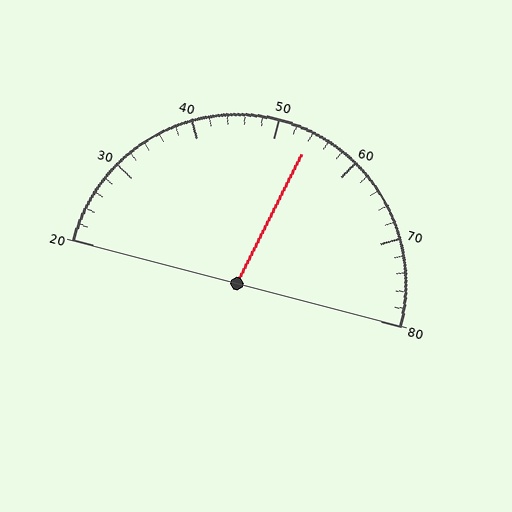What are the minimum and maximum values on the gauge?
The gauge ranges from 20 to 80.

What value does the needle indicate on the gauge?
The needle indicates approximately 54.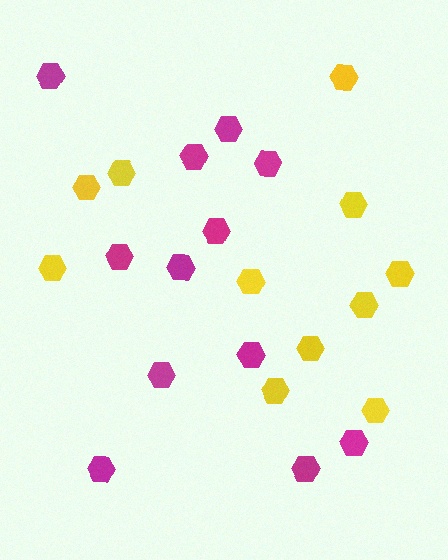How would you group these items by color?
There are 2 groups: one group of magenta hexagons (12) and one group of yellow hexagons (11).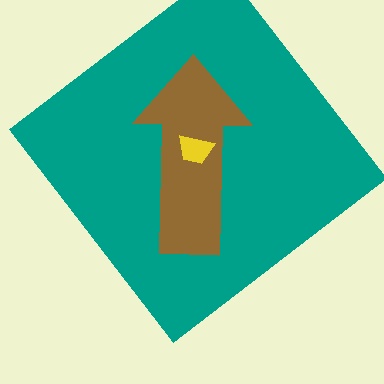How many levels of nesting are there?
3.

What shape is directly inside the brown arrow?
The yellow trapezoid.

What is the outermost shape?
The teal diamond.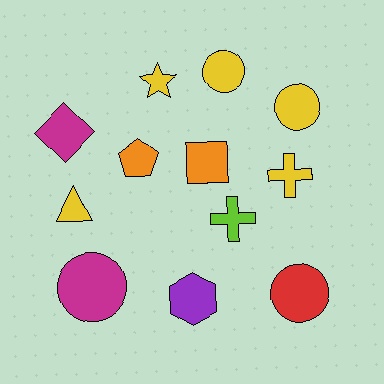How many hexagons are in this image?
There is 1 hexagon.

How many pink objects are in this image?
There are no pink objects.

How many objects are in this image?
There are 12 objects.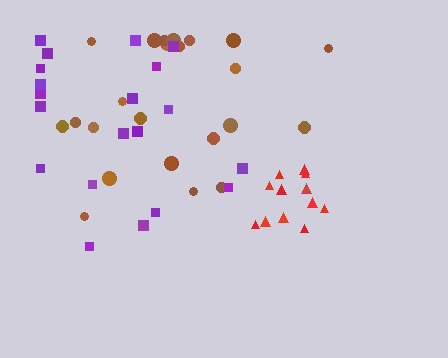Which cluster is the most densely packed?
Red.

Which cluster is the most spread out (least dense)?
Purple.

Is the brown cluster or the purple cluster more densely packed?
Brown.